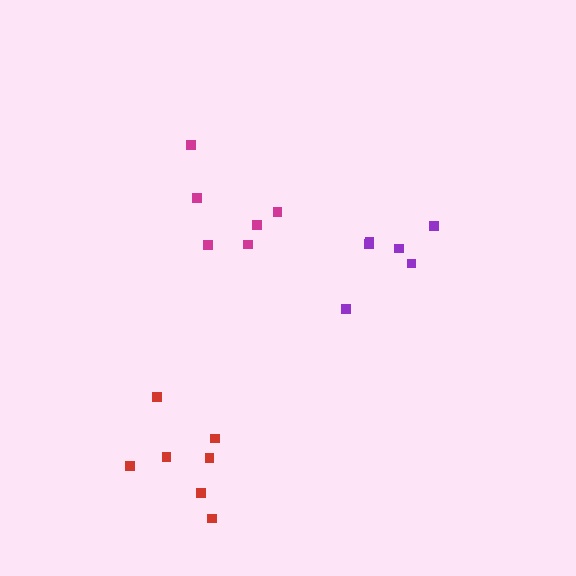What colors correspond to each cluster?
The clusters are colored: red, purple, magenta.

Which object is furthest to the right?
The purple cluster is rightmost.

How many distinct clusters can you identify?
There are 3 distinct clusters.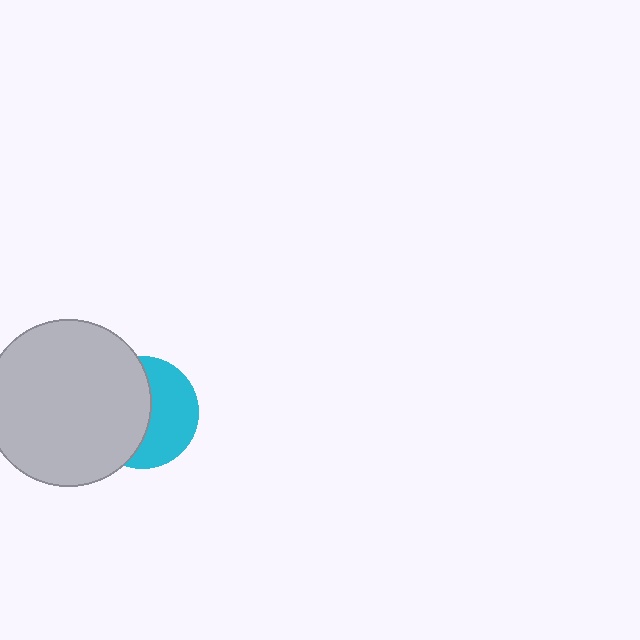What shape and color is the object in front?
The object in front is a light gray circle.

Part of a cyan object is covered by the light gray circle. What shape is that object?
It is a circle.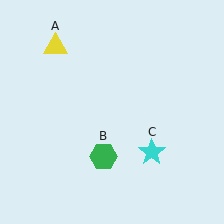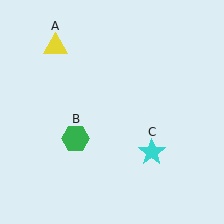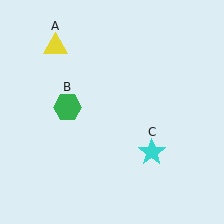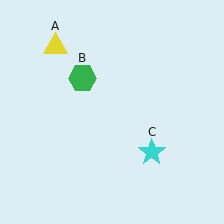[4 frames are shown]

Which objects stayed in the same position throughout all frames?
Yellow triangle (object A) and cyan star (object C) remained stationary.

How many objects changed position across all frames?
1 object changed position: green hexagon (object B).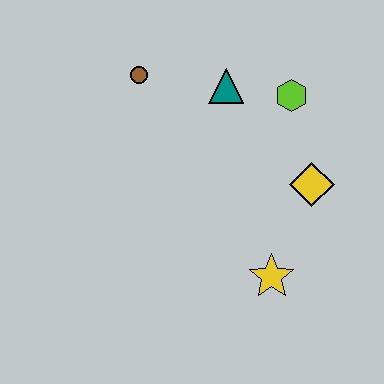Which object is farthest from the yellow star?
The brown circle is farthest from the yellow star.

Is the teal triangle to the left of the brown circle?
No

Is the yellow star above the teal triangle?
No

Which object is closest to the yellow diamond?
The lime hexagon is closest to the yellow diamond.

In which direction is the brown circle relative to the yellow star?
The brown circle is above the yellow star.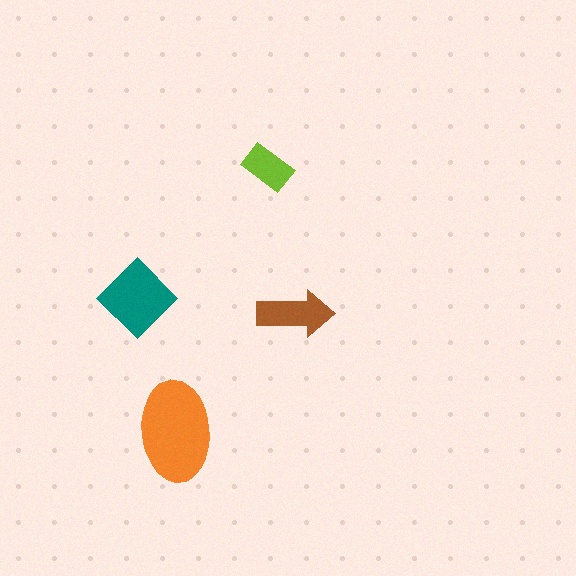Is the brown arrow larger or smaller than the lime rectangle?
Larger.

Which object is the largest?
The orange ellipse.